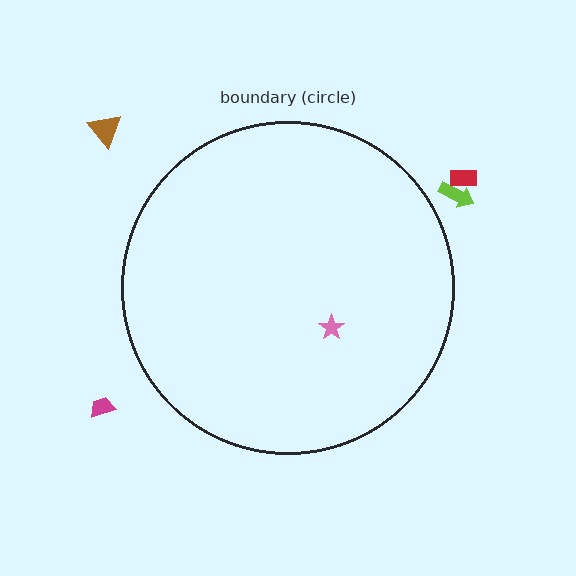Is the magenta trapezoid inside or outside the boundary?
Outside.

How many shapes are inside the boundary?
1 inside, 4 outside.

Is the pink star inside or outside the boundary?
Inside.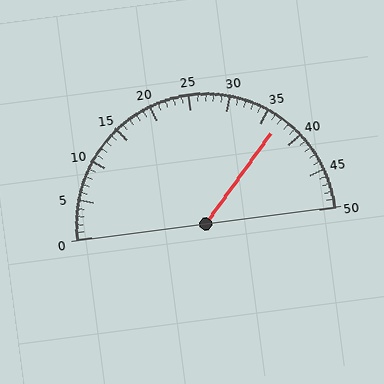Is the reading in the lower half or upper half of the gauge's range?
The reading is in the upper half of the range (0 to 50).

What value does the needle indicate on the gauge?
The needle indicates approximately 37.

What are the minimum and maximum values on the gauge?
The gauge ranges from 0 to 50.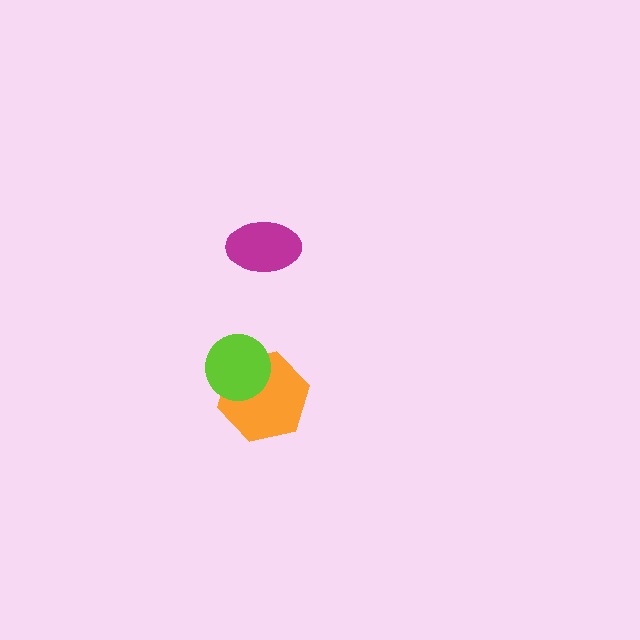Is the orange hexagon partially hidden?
Yes, it is partially covered by another shape.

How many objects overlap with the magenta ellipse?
0 objects overlap with the magenta ellipse.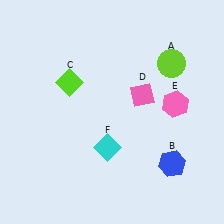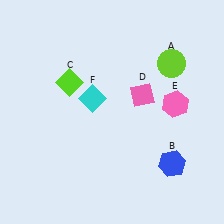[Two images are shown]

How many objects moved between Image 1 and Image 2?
1 object moved between the two images.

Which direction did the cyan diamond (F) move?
The cyan diamond (F) moved up.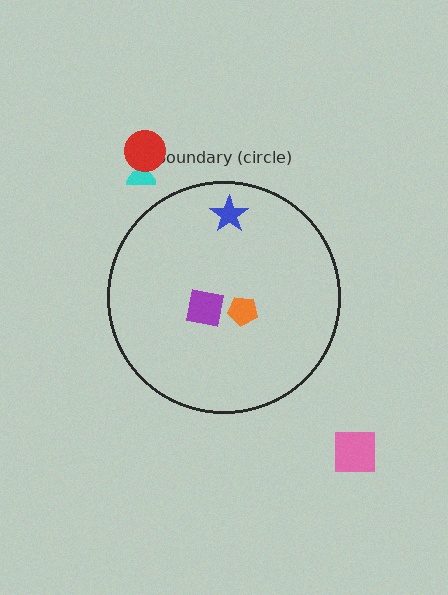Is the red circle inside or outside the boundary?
Outside.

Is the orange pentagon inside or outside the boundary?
Inside.